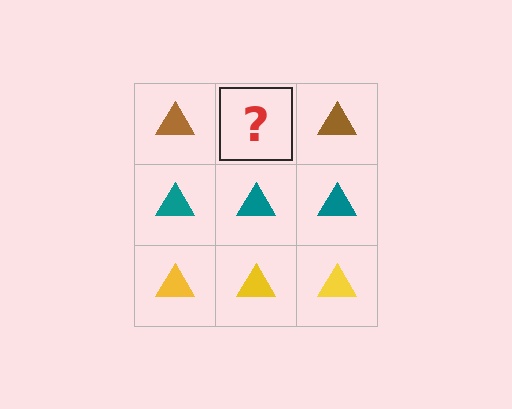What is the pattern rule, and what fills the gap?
The rule is that each row has a consistent color. The gap should be filled with a brown triangle.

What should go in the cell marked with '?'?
The missing cell should contain a brown triangle.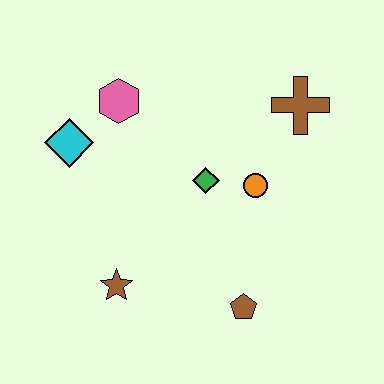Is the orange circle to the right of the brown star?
Yes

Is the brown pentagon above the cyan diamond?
No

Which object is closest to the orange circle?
The green diamond is closest to the orange circle.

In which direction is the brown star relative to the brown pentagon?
The brown star is to the left of the brown pentagon.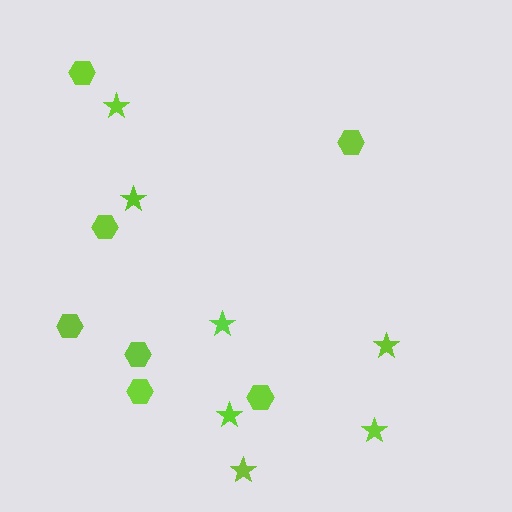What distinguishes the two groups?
There are 2 groups: one group of stars (7) and one group of hexagons (7).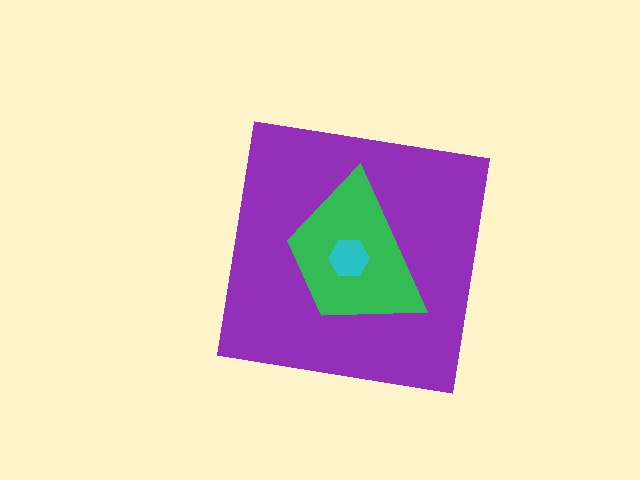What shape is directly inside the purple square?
The green trapezoid.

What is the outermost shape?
The purple square.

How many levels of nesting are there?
3.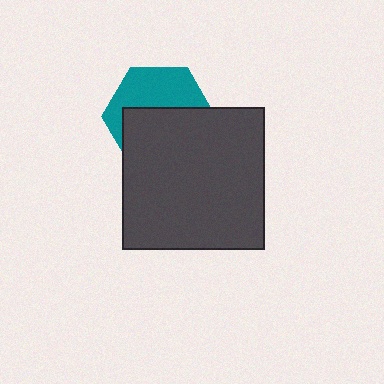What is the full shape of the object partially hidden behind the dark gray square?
The partially hidden object is a teal hexagon.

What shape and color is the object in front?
The object in front is a dark gray square.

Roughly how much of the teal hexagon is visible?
A small part of it is visible (roughly 44%).